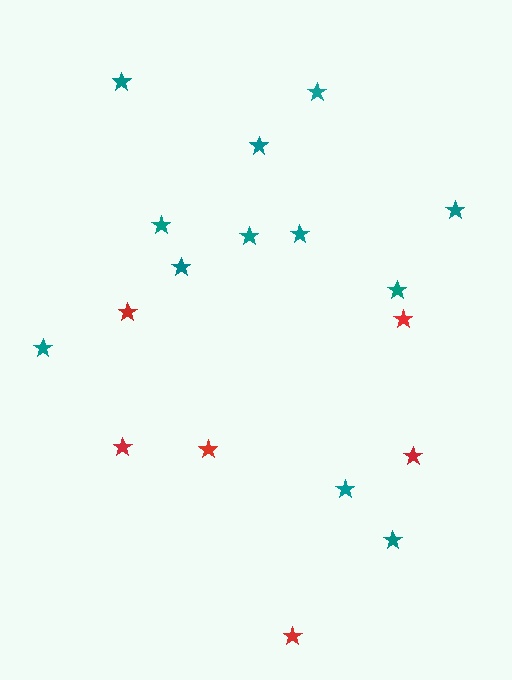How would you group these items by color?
There are 2 groups: one group of teal stars (12) and one group of red stars (6).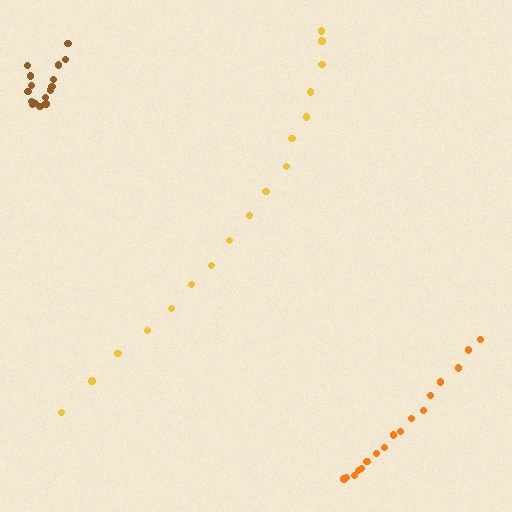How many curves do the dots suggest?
There are 3 distinct paths.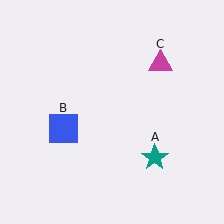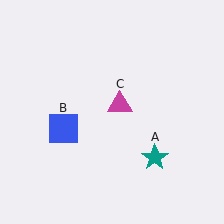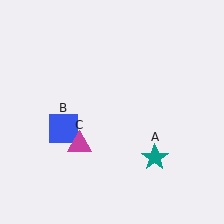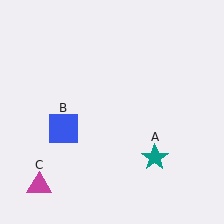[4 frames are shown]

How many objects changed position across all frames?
1 object changed position: magenta triangle (object C).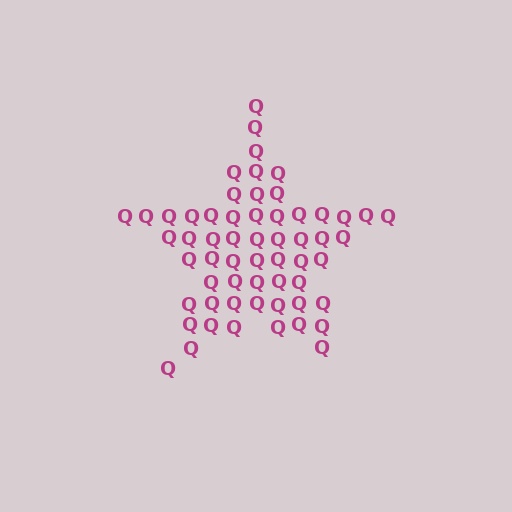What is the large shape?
The large shape is a star.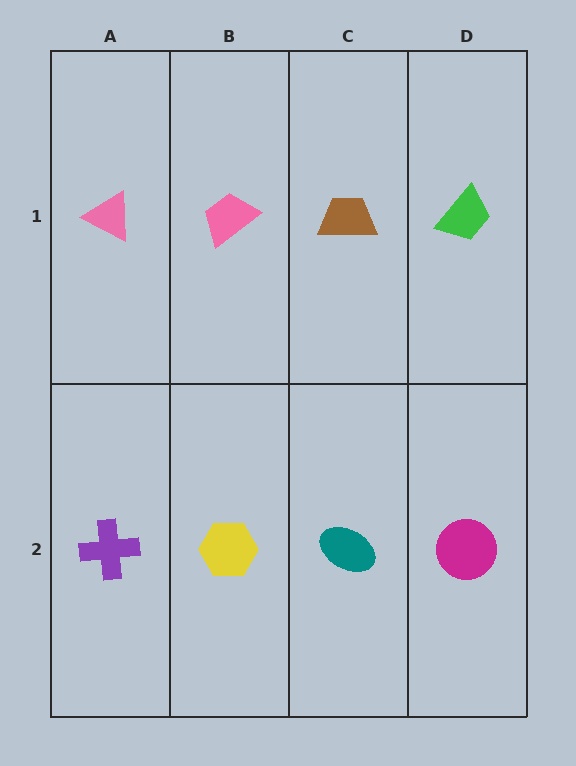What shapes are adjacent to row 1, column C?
A teal ellipse (row 2, column C), a pink trapezoid (row 1, column B), a green trapezoid (row 1, column D).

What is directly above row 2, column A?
A pink triangle.